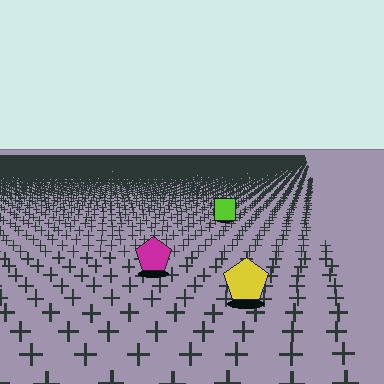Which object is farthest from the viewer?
The lime square is farthest from the viewer. It appears smaller and the ground texture around it is denser.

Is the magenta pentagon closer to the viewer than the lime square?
Yes. The magenta pentagon is closer — you can tell from the texture gradient: the ground texture is coarser near it.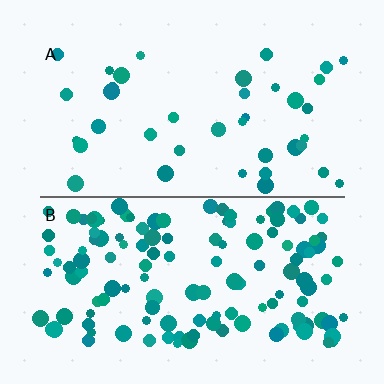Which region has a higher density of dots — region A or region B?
B (the bottom).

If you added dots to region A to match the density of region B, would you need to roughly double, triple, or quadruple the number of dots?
Approximately triple.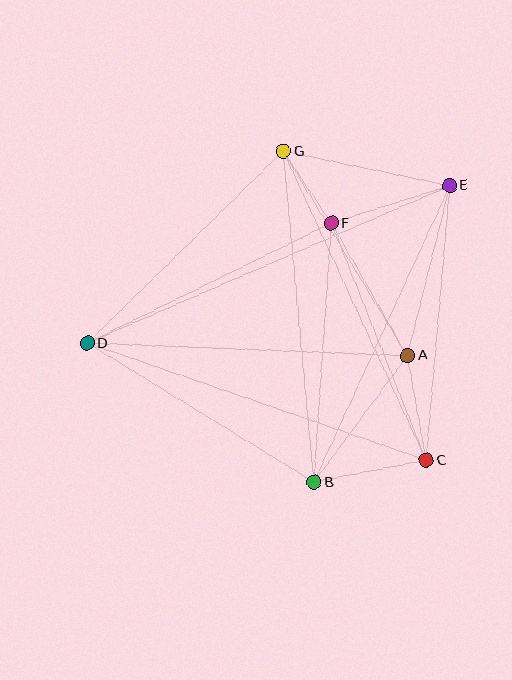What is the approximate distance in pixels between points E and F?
The distance between E and F is approximately 124 pixels.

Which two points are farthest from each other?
Points D and E are farthest from each other.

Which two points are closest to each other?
Points F and G are closest to each other.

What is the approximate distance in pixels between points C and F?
The distance between C and F is approximately 255 pixels.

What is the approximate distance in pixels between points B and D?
The distance between B and D is approximately 266 pixels.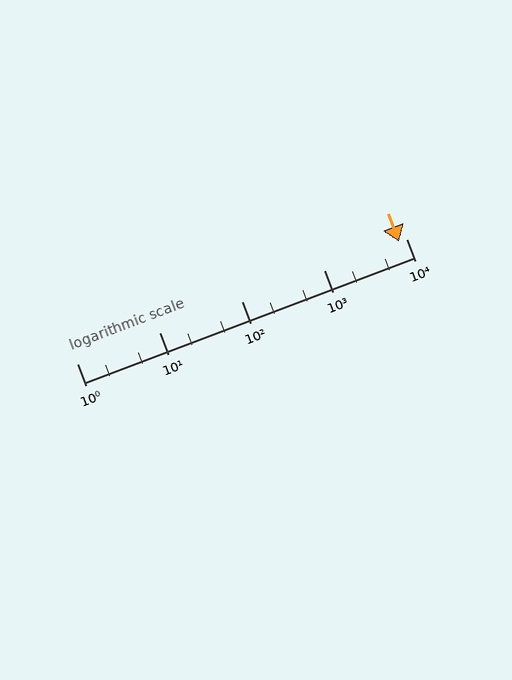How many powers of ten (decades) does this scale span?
The scale spans 4 decades, from 1 to 10000.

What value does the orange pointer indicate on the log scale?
The pointer indicates approximately 8200.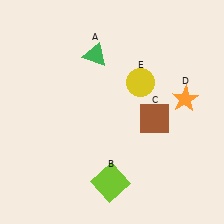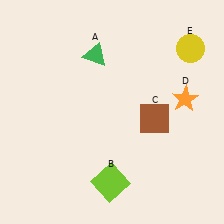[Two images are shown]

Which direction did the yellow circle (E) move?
The yellow circle (E) moved right.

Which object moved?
The yellow circle (E) moved right.